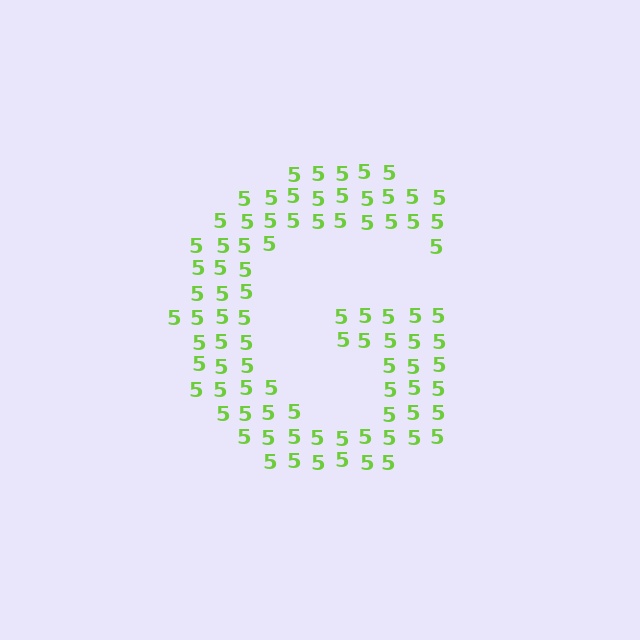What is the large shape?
The large shape is the letter G.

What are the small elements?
The small elements are digit 5's.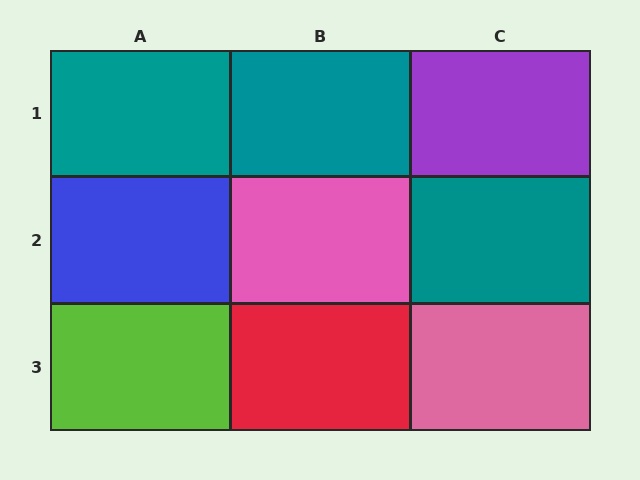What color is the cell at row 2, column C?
Teal.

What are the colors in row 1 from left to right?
Teal, teal, purple.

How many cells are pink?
2 cells are pink.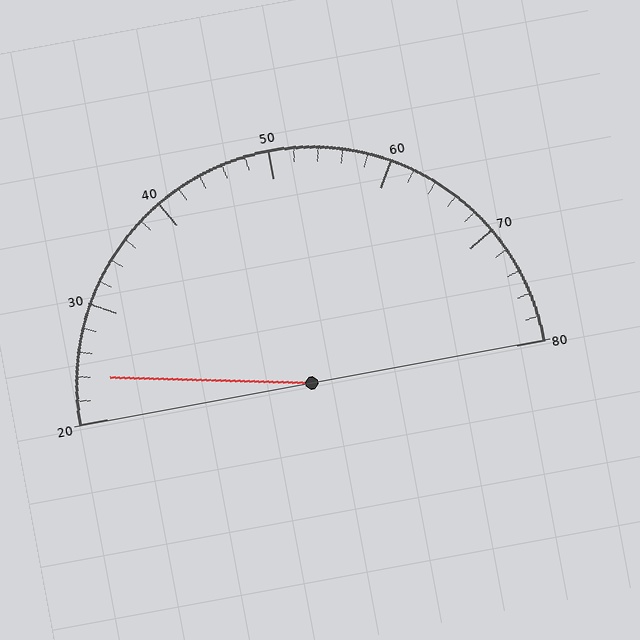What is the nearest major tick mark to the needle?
The nearest major tick mark is 20.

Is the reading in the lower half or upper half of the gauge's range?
The reading is in the lower half of the range (20 to 80).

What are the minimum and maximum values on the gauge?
The gauge ranges from 20 to 80.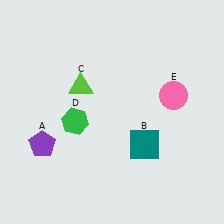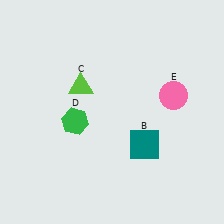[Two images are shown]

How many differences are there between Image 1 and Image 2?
There is 1 difference between the two images.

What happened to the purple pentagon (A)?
The purple pentagon (A) was removed in Image 2. It was in the bottom-left area of Image 1.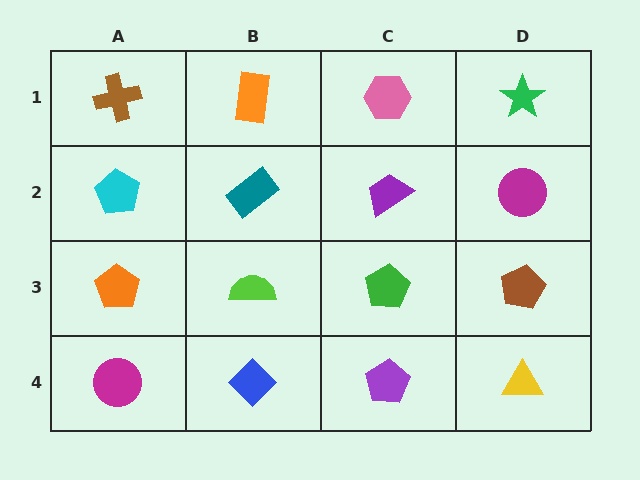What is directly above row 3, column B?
A teal rectangle.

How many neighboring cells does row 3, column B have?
4.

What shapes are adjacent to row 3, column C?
A purple trapezoid (row 2, column C), a purple pentagon (row 4, column C), a lime semicircle (row 3, column B), a brown pentagon (row 3, column D).